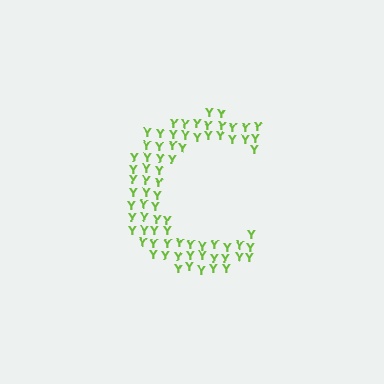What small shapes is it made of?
It is made of small letter Y's.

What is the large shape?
The large shape is the letter C.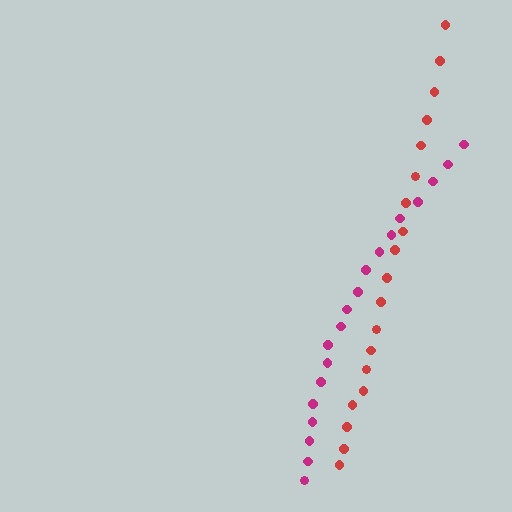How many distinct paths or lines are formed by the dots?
There are 2 distinct paths.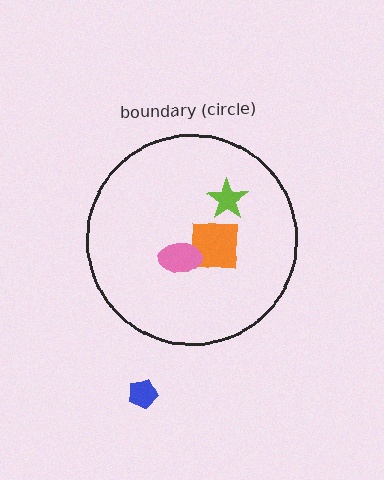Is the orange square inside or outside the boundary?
Inside.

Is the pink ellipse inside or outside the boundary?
Inside.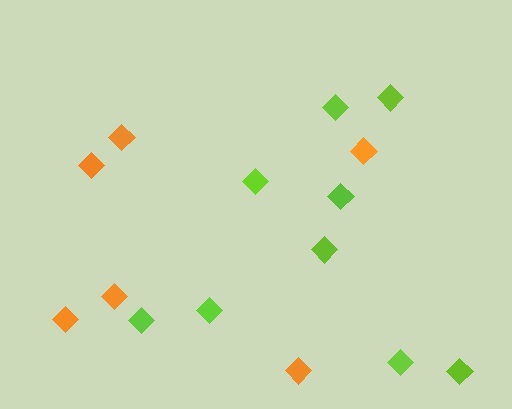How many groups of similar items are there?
There are 2 groups: one group of orange diamonds (6) and one group of lime diamonds (9).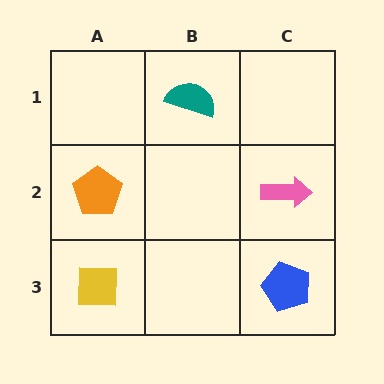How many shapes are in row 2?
2 shapes.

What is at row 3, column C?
A blue pentagon.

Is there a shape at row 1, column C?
No, that cell is empty.